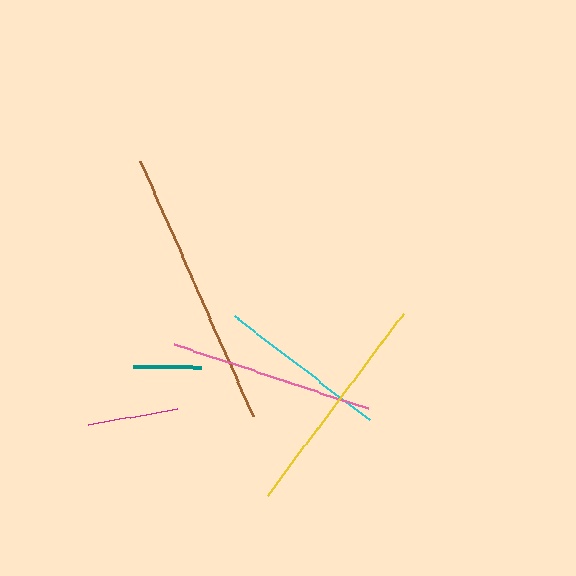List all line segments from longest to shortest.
From longest to shortest: brown, yellow, pink, cyan, magenta, teal.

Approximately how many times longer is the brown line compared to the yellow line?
The brown line is approximately 1.2 times the length of the yellow line.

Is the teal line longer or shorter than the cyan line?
The cyan line is longer than the teal line.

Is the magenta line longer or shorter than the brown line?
The brown line is longer than the magenta line.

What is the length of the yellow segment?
The yellow segment is approximately 227 pixels long.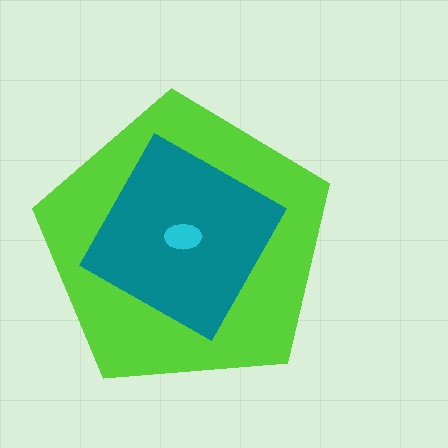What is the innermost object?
The cyan ellipse.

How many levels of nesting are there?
3.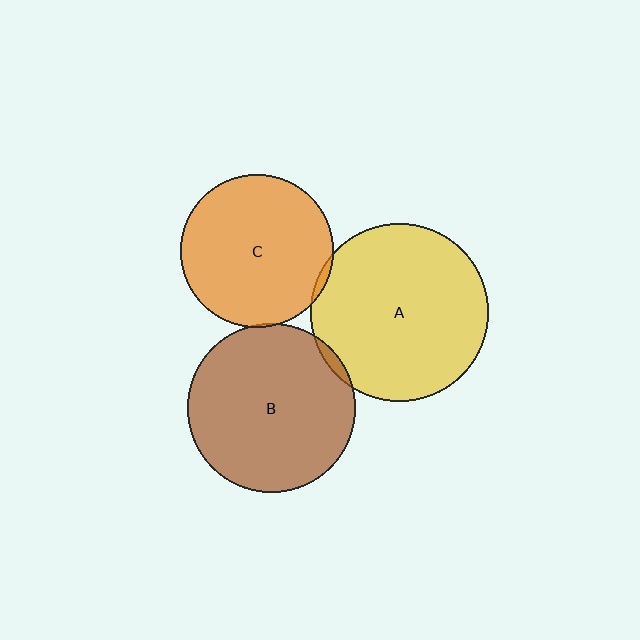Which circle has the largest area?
Circle A (yellow).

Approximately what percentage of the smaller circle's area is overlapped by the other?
Approximately 5%.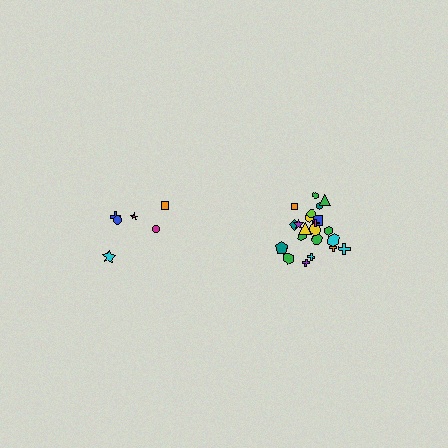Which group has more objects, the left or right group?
The right group.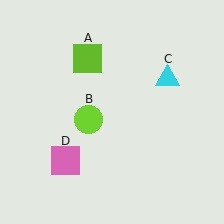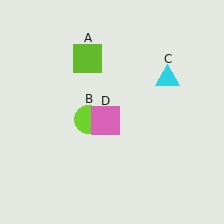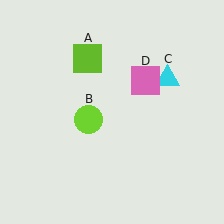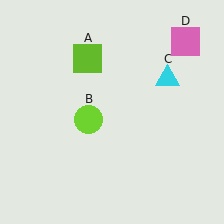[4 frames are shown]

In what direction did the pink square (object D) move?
The pink square (object D) moved up and to the right.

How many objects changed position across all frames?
1 object changed position: pink square (object D).